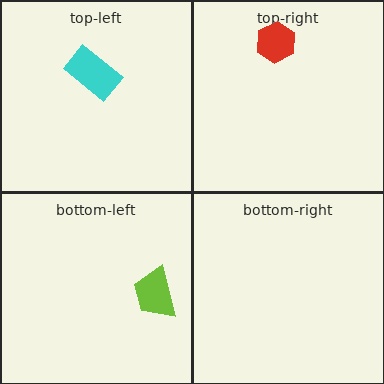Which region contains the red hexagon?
The top-right region.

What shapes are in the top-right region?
The red hexagon.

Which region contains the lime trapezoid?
The bottom-left region.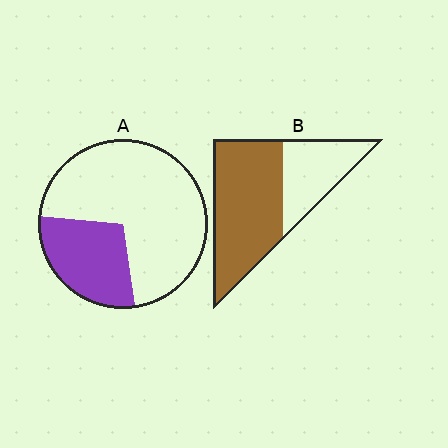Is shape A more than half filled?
No.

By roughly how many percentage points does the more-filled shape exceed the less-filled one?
By roughly 35 percentage points (B over A).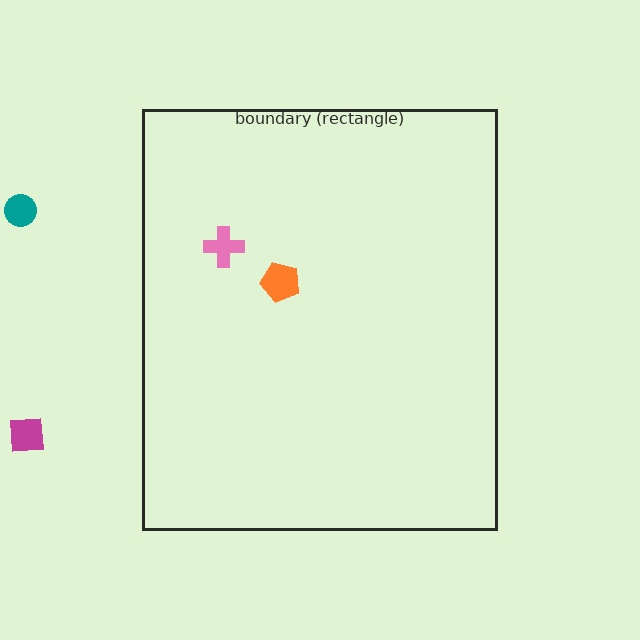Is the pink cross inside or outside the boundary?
Inside.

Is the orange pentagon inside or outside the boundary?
Inside.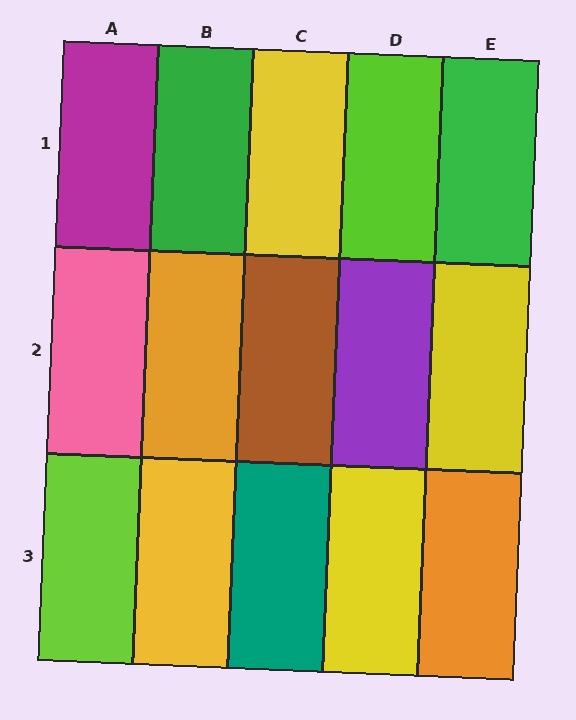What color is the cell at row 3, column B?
Yellow.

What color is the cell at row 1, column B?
Green.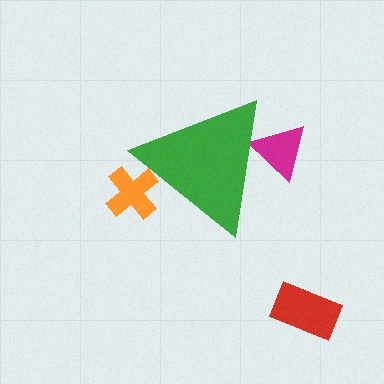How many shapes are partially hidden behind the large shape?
2 shapes are partially hidden.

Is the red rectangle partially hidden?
No, the red rectangle is fully visible.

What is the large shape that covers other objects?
A green triangle.